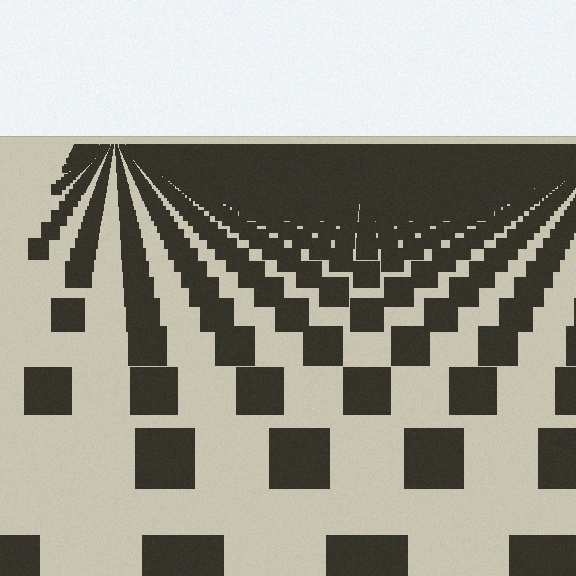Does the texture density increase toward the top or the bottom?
Density increases toward the top.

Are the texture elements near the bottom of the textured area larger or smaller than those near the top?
Larger. Near the bottom, elements are closer to the viewer and appear at a bigger on-screen size.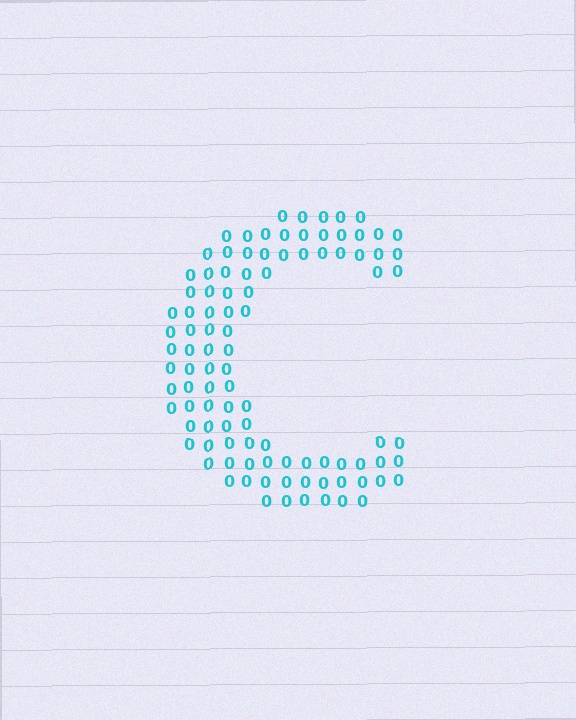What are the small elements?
The small elements are digit 0's.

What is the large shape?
The large shape is the letter C.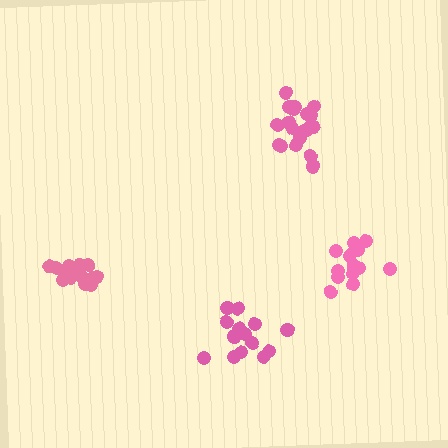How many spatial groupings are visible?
There are 4 spatial groupings.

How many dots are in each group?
Group 1: 20 dots, Group 2: 14 dots, Group 3: 15 dots, Group 4: 15 dots (64 total).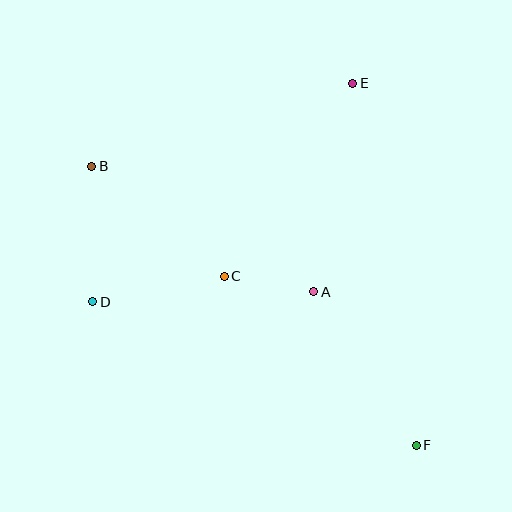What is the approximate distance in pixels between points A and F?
The distance between A and F is approximately 185 pixels.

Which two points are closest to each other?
Points A and C are closest to each other.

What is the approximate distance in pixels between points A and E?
The distance between A and E is approximately 212 pixels.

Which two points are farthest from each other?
Points B and F are farthest from each other.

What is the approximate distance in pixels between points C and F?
The distance between C and F is approximately 256 pixels.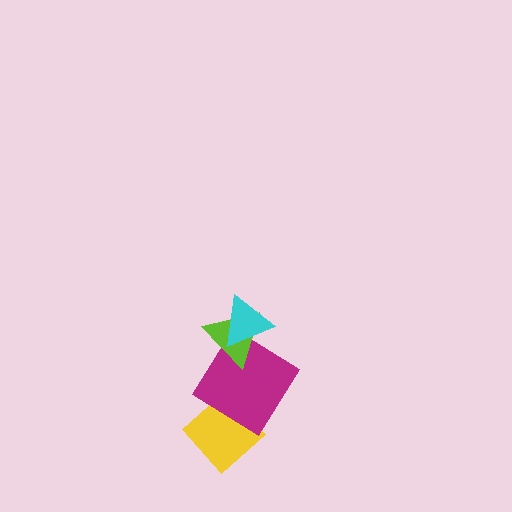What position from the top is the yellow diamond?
The yellow diamond is 4th from the top.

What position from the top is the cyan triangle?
The cyan triangle is 1st from the top.